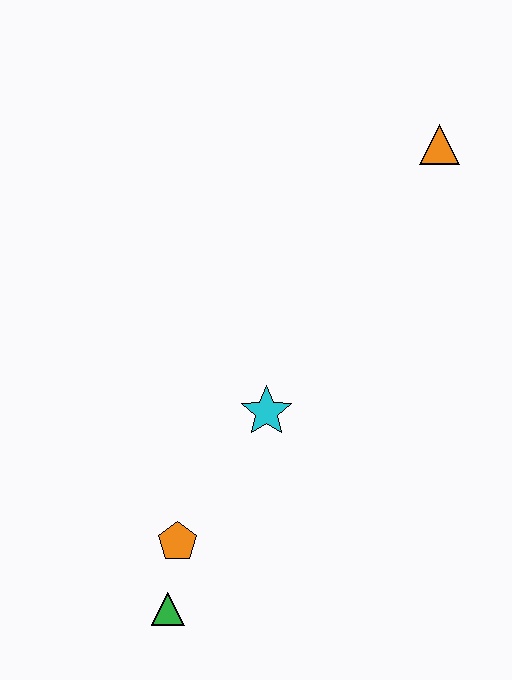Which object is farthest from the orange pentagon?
The orange triangle is farthest from the orange pentagon.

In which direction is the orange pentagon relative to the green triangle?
The orange pentagon is above the green triangle.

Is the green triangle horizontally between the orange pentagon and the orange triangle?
No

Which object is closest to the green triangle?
The orange pentagon is closest to the green triangle.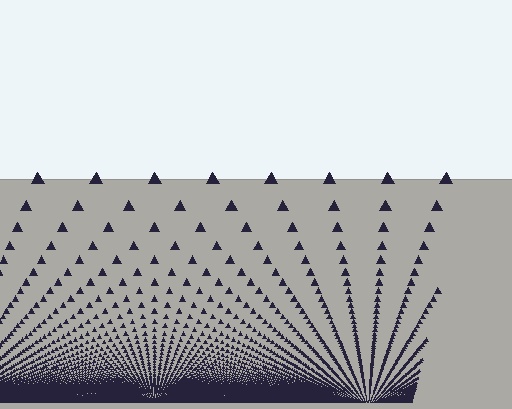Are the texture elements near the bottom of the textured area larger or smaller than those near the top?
Smaller. The gradient is inverted — elements near the bottom are smaller and denser.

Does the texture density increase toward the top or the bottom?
Density increases toward the bottom.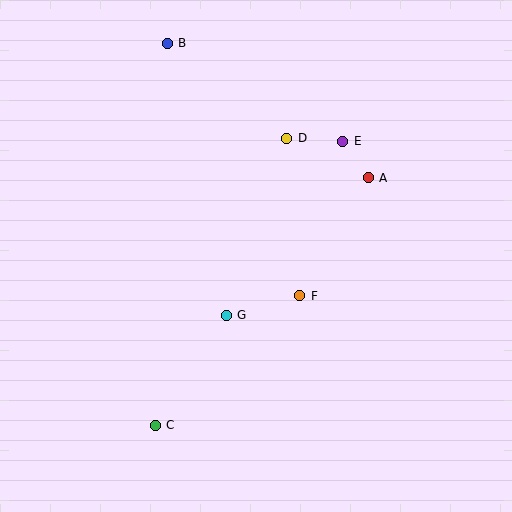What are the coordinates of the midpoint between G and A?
The midpoint between G and A is at (297, 247).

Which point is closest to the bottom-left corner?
Point C is closest to the bottom-left corner.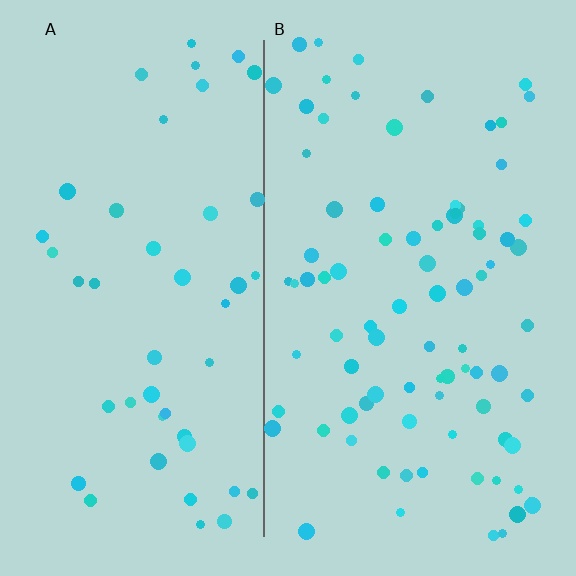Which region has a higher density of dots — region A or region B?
B (the right).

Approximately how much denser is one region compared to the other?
Approximately 1.8× — region B over region A.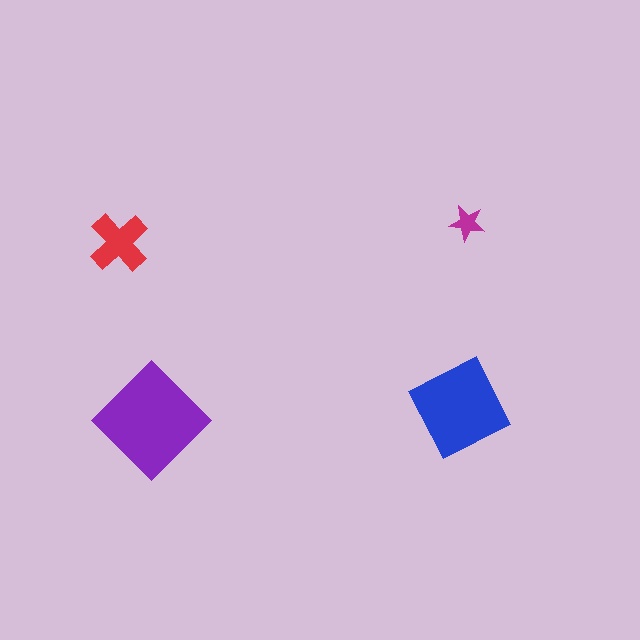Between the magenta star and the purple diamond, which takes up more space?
The purple diamond.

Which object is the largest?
The purple diamond.